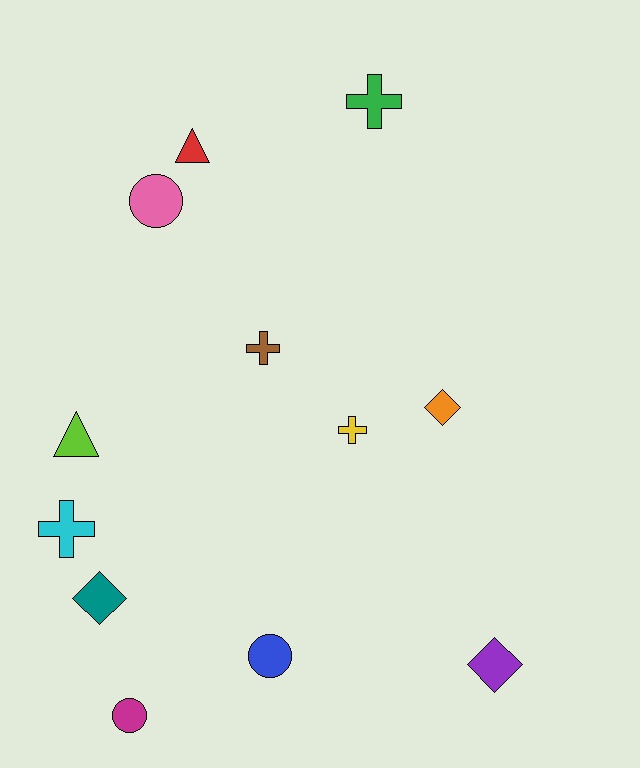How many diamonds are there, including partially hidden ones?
There are 3 diamonds.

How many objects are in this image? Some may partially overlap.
There are 12 objects.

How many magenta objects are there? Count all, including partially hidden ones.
There is 1 magenta object.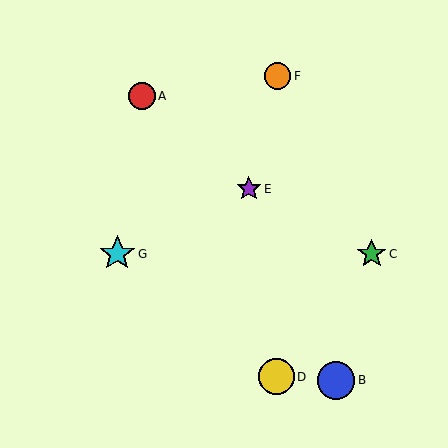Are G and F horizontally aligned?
No, G is at y≈254 and F is at y≈76.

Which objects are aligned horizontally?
Objects C, G are aligned horizontally.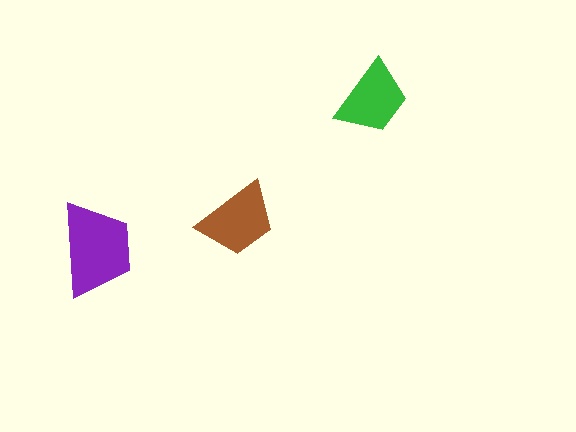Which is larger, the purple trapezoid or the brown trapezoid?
The purple one.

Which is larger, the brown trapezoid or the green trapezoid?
The brown one.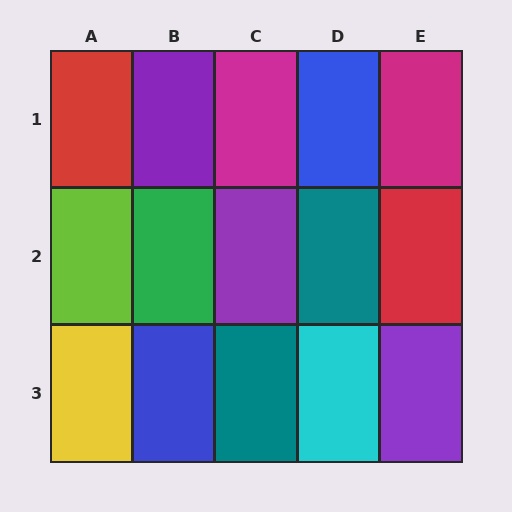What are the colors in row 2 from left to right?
Lime, green, purple, teal, red.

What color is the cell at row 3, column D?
Cyan.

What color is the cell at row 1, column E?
Magenta.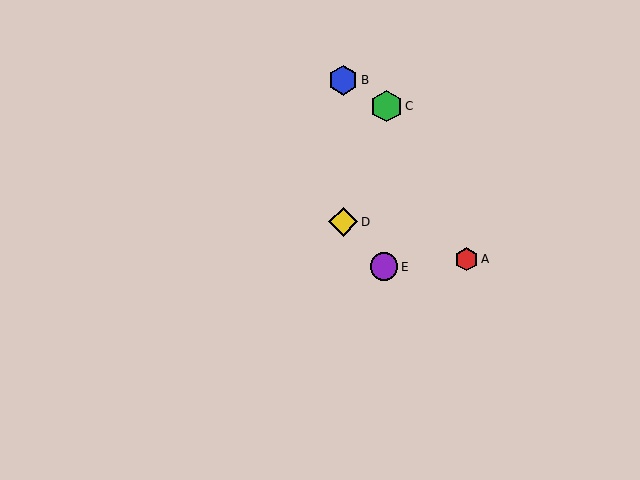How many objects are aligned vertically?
2 objects (B, D) are aligned vertically.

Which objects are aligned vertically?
Objects B, D are aligned vertically.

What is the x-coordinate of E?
Object E is at x≈384.